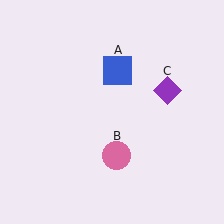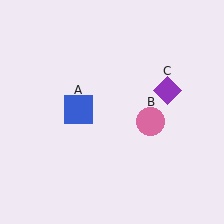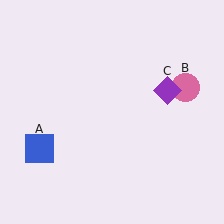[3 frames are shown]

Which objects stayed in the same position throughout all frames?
Purple diamond (object C) remained stationary.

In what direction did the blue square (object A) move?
The blue square (object A) moved down and to the left.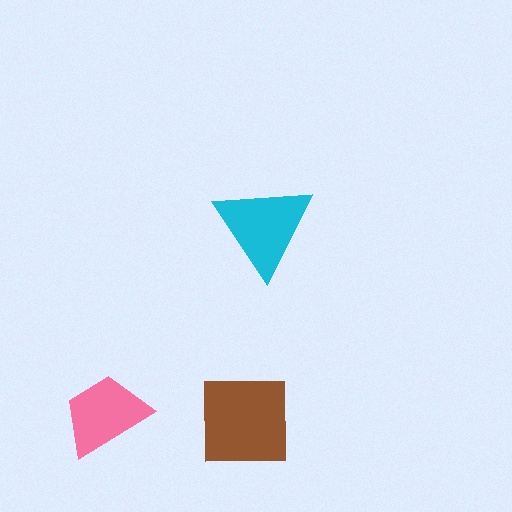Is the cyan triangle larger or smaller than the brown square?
Smaller.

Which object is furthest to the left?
The pink trapezoid is leftmost.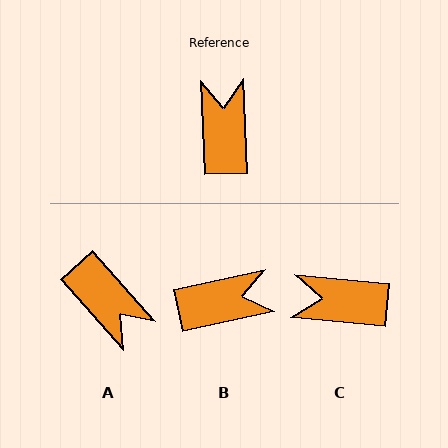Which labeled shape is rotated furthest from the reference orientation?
A, about 141 degrees away.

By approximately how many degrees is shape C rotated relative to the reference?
Approximately 82 degrees counter-clockwise.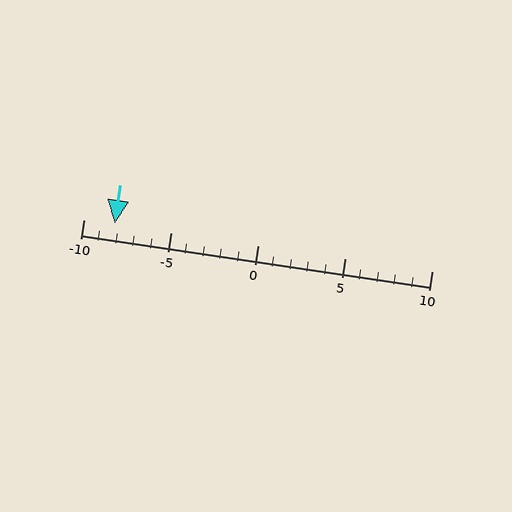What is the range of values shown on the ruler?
The ruler shows values from -10 to 10.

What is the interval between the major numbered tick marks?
The major tick marks are spaced 5 units apart.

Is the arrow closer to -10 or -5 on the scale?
The arrow is closer to -10.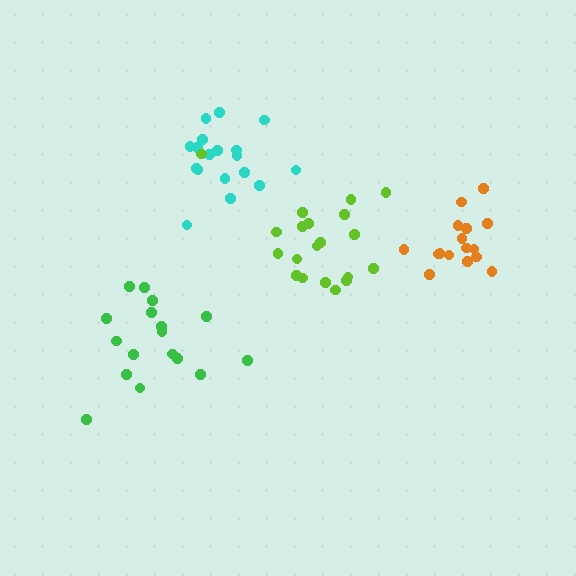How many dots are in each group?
Group 1: 16 dots, Group 2: 17 dots, Group 3: 18 dots, Group 4: 20 dots (71 total).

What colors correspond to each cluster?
The clusters are colored: orange, green, cyan, lime.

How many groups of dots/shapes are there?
There are 4 groups.